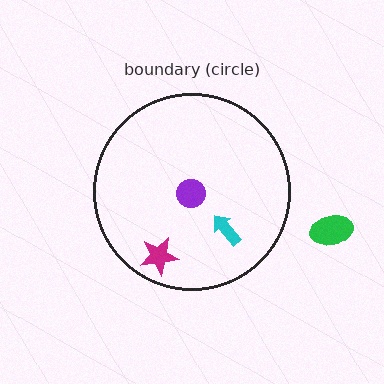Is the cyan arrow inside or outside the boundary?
Inside.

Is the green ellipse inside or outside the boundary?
Outside.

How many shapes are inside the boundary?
3 inside, 1 outside.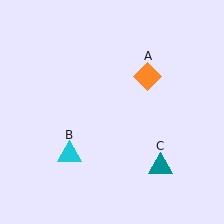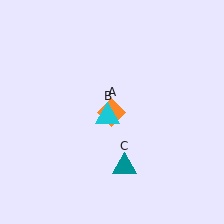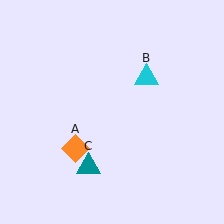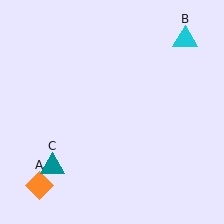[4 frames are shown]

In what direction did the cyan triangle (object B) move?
The cyan triangle (object B) moved up and to the right.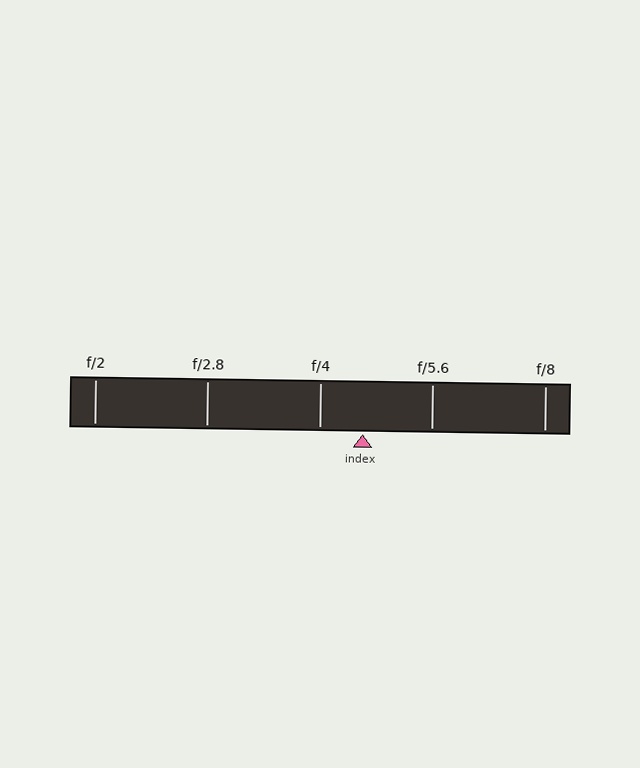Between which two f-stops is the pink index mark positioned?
The index mark is between f/4 and f/5.6.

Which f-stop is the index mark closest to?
The index mark is closest to f/4.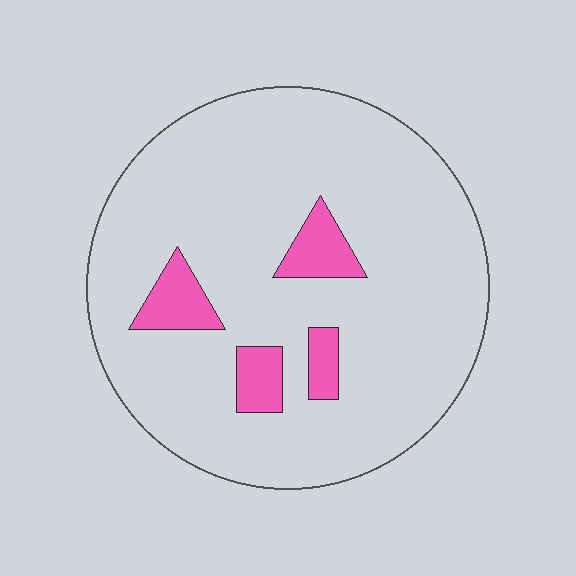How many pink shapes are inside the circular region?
4.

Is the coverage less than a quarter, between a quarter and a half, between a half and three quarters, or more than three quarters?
Less than a quarter.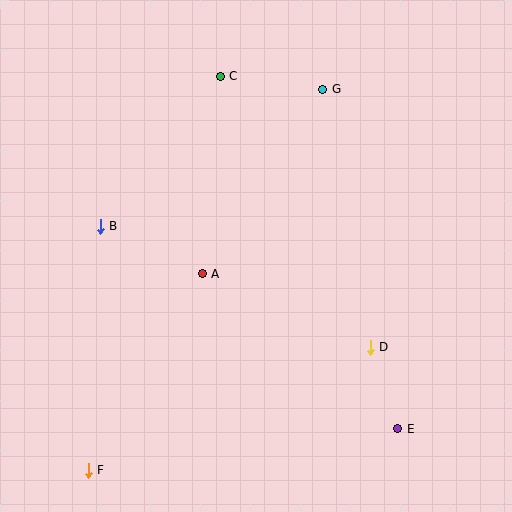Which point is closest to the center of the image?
Point A at (202, 274) is closest to the center.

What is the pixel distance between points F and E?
The distance between F and E is 312 pixels.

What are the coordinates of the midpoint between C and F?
The midpoint between C and F is at (154, 273).